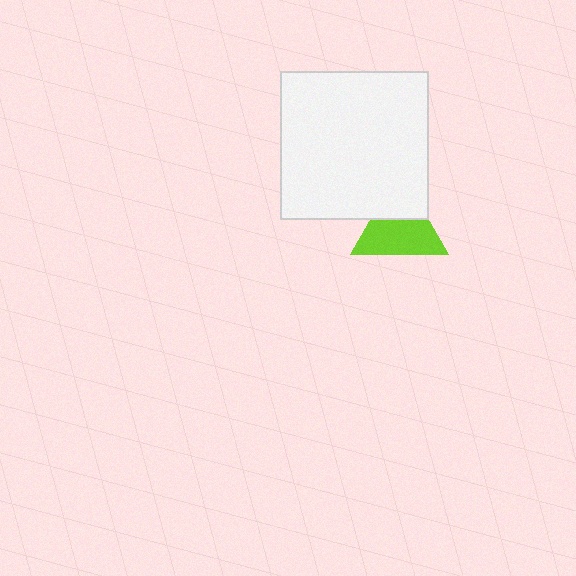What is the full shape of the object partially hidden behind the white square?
The partially hidden object is a lime triangle.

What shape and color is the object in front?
The object in front is a white square.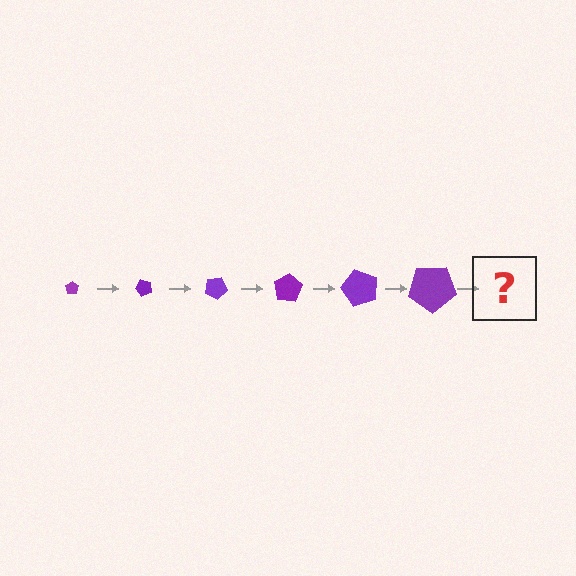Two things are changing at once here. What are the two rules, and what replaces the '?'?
The two rules are that the pentagon grows larger each step and it rotates 50 degrees each step. The '?' should be a pentagon, larger than the previous one and rotated 300 degrees from the start.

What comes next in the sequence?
The next element should be a pentagon, larger than the previous one and rotated 300 degrees from the start.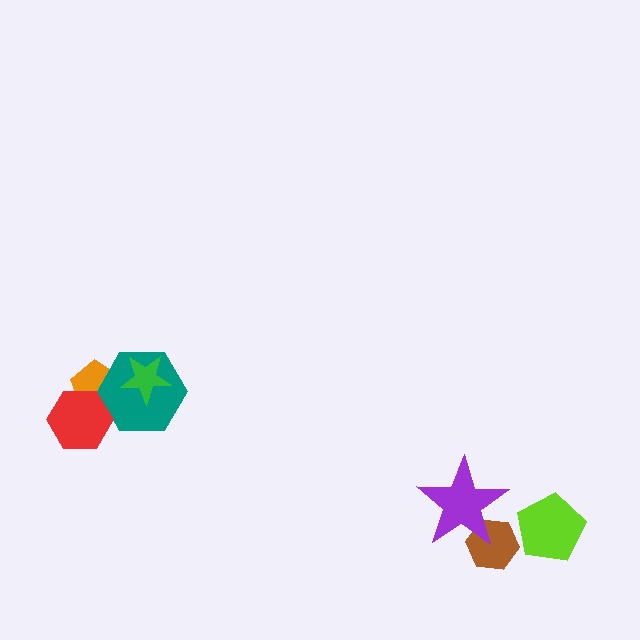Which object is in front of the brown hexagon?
The purple star is in front of the brown hexagon.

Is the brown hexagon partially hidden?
Yes, it is partially covered by another shape.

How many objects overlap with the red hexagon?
2 objects overlap with the red hexagon.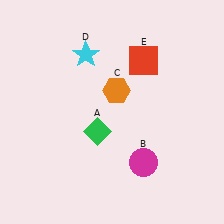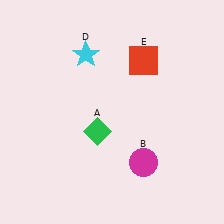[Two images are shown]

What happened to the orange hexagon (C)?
The orange hexagon (C) was removed in Image 2. It was in the top-right area of Image 1.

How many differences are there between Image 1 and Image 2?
There is 1 difference between the two images.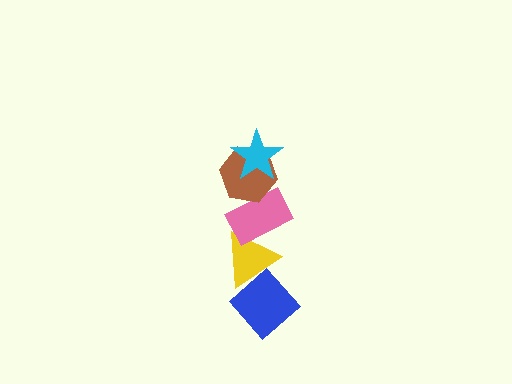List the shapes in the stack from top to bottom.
From top to bottom: the cyan star, the brown hexagon, the pink rectangle, the yellow triangle, the blue diamond.